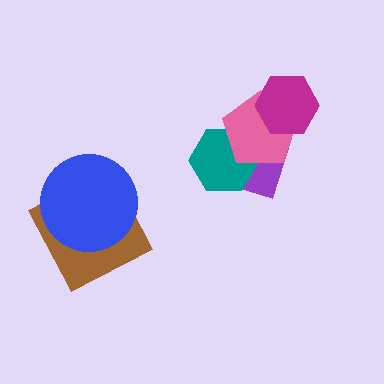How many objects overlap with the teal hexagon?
2 objects overlap with the teal hexagon.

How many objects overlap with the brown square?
1 object overlaps with the brown square.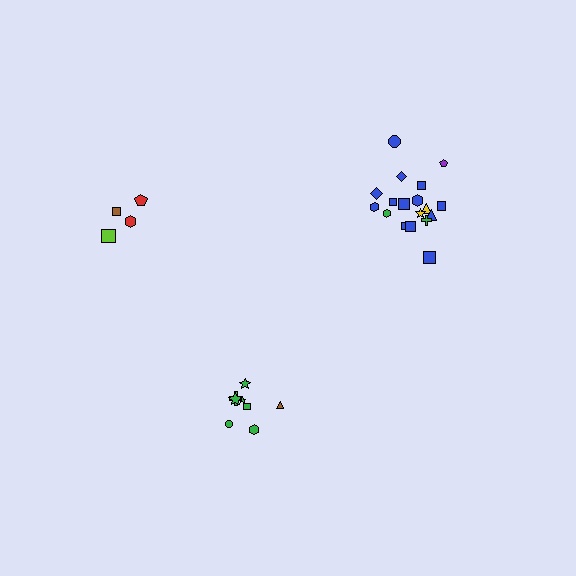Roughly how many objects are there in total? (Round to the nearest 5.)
Roughly 30 objects in total.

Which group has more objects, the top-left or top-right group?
The top-right group.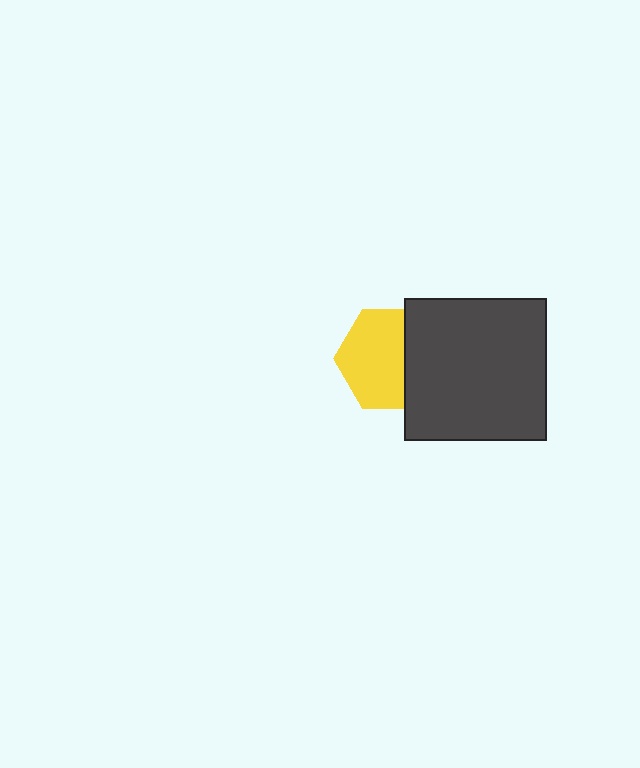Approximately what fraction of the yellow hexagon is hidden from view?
Roughly 35% of the yellow hexagon is hidden behind the dark gray square.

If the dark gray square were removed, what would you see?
You would see the complete yellow hexagon.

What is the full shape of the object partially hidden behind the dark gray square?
The partially hidden object is a yellow hexagon.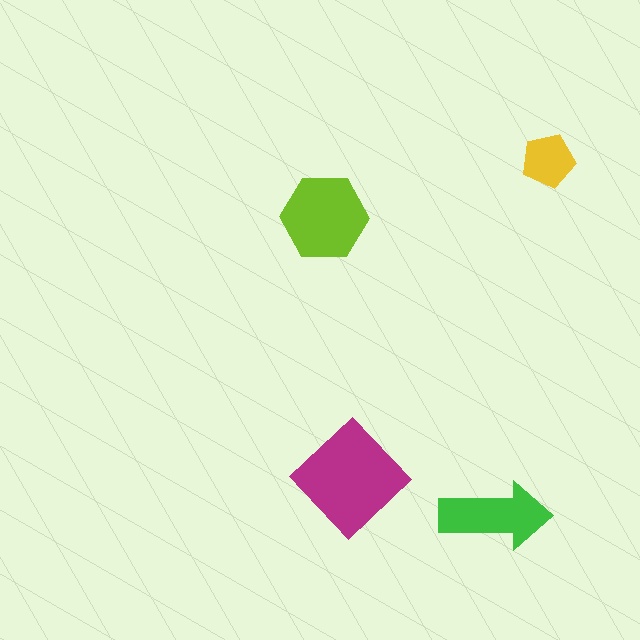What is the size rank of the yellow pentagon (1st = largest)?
4th.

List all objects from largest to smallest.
The magenta diamond, the lime hexagon, the green arrow, the yellow pentagon.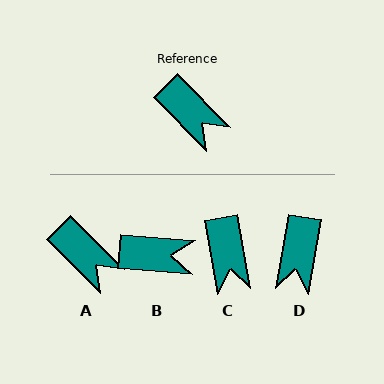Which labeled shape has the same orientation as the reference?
A.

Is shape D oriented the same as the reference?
No, it is off by about 55 degrees.